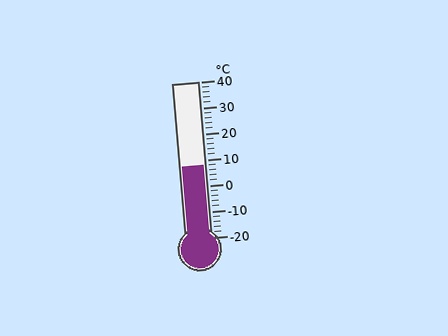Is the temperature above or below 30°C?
The temperature is below 30°C.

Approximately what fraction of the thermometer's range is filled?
The thermometer is filled to approximately 45% of its range.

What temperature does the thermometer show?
The thermometer shows approximately 8°C.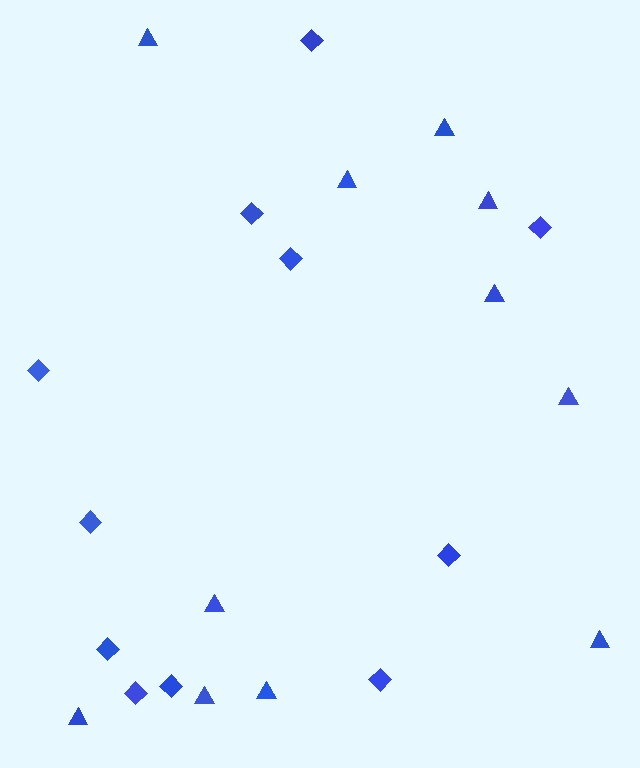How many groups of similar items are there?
There are 2 groups: one group of diamonds (11) and one group of triangles (11).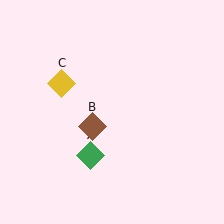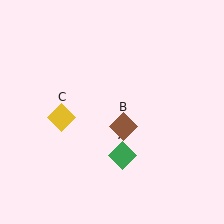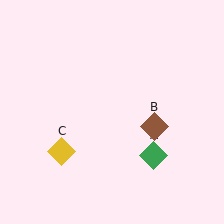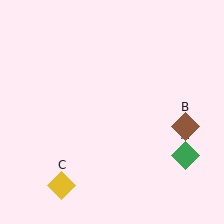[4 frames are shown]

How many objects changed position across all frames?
3 objects changed position: green diamond (object A), brown diamond (object B), yellow diamond (object C).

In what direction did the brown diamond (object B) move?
The brown diamond (object B) moved right.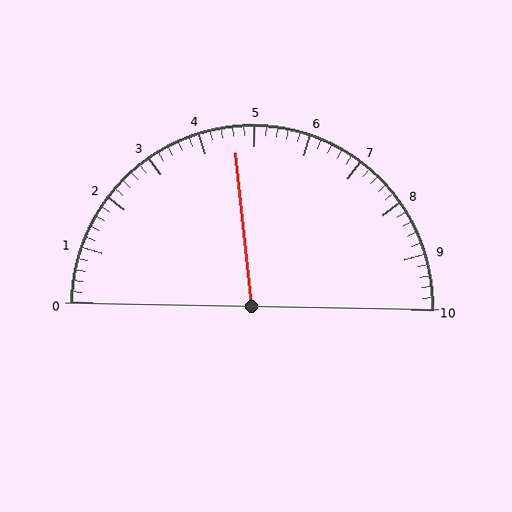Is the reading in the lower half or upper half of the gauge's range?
The reading is in the lower half of the range (0 to 10).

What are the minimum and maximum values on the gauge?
The gauge ranges from 0 to 10.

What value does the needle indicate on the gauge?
The needle indicates approximately 4.6.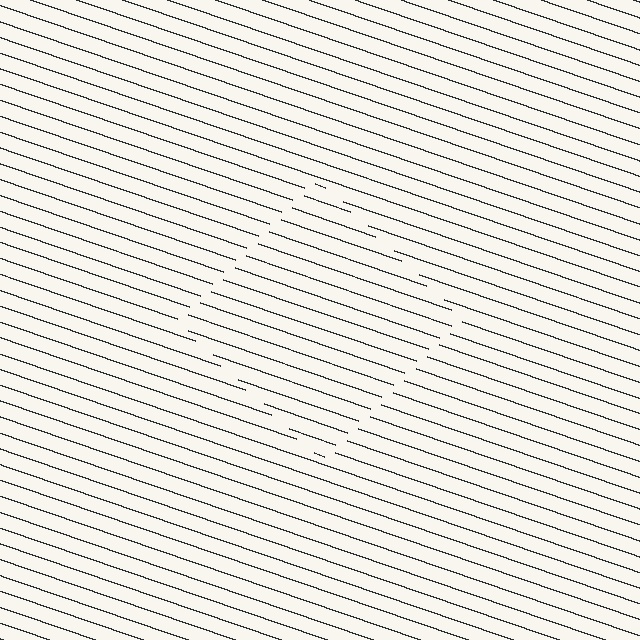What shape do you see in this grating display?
An illusory square. The interior of the shape contains the same grating, shifted by half a period — the contour is defined by the phase discontinuity where line-ends from the inner and outer gratings abut.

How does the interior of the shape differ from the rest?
The interior of the shape contains the same grating, shifted by half a period — the contour is defined by the phase discontinuity where line-ends from the inner and outer gratings abut.